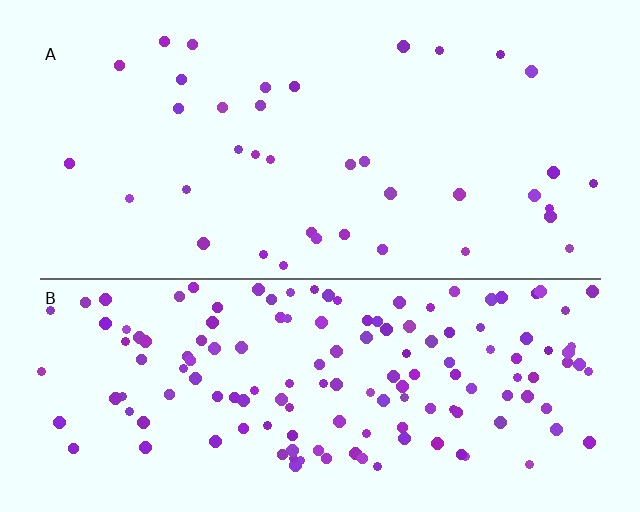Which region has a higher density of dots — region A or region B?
B (the bottom).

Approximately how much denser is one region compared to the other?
Approximately 4.0× — region B over region A.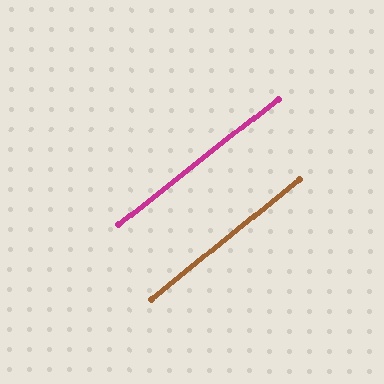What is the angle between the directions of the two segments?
Approximately 1 degree.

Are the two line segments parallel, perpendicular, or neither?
Parallel — their directions differ by only 0.8°.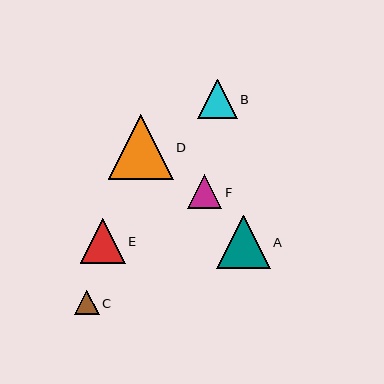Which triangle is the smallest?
Triangle C is the smallest with a size of approximately 25 pixels.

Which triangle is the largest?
Triangle D is the largest with a size of approximately 65 pixels.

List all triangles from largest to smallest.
From largest to smallest: D, A, E, B, F, C.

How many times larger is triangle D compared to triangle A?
Triangle D is approximately 1.2 times the size of triangle A.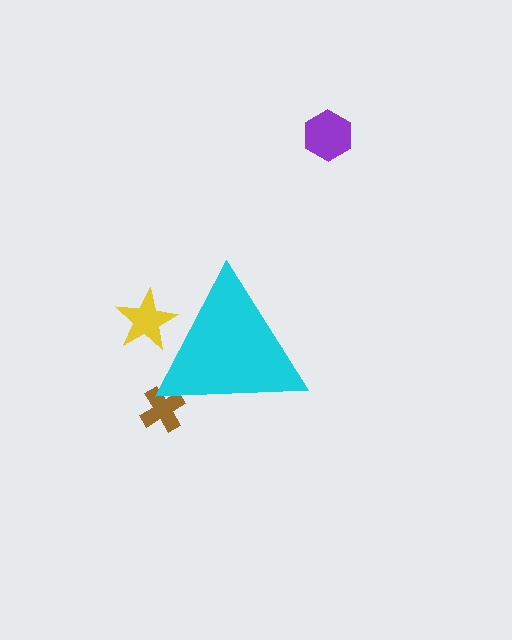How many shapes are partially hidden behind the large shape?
2 shapes are partially hidden.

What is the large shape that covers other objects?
A cyan triangle.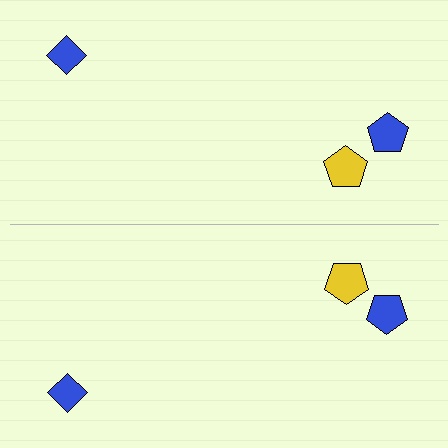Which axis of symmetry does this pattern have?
The pattern has a horizontal axis of symmetry running through the center of the image.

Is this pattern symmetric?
Yes, this pattern has bilateral (reflection) symmetry.